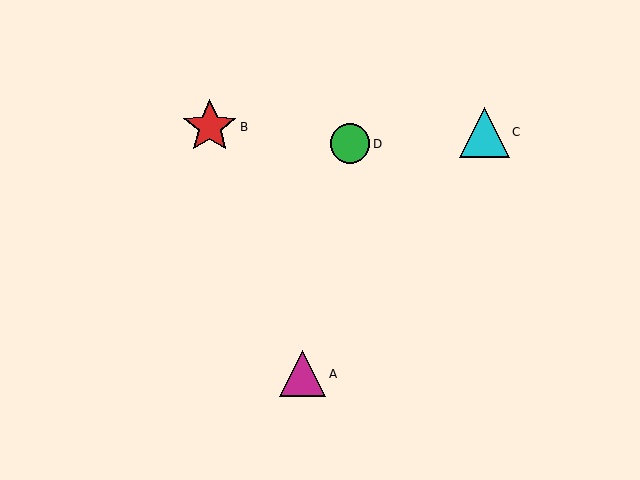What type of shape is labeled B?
Shape B is a red star.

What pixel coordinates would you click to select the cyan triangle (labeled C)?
Click at (484, 132) to select the cyan triangle C.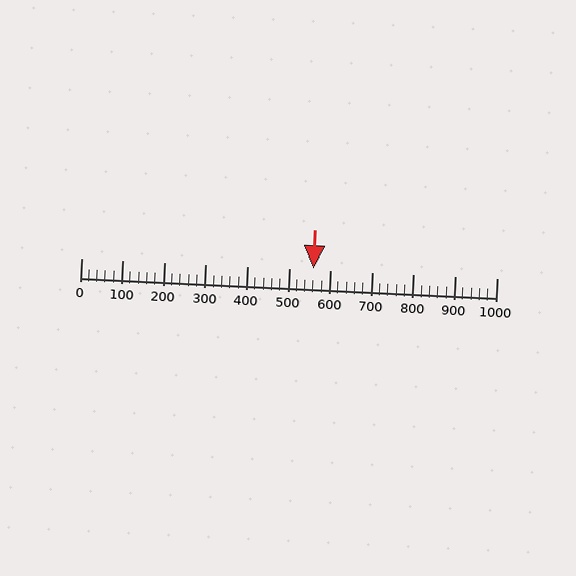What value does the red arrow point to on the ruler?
The red arrow points to approximately 560.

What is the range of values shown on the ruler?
The ruler shows values from 0 to 1000.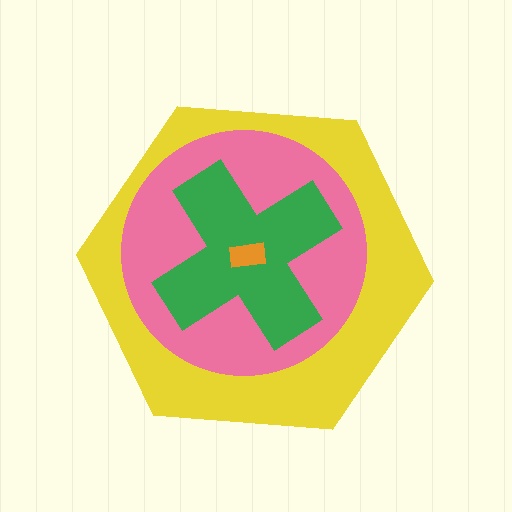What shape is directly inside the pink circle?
The green cross.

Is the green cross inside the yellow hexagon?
Yes.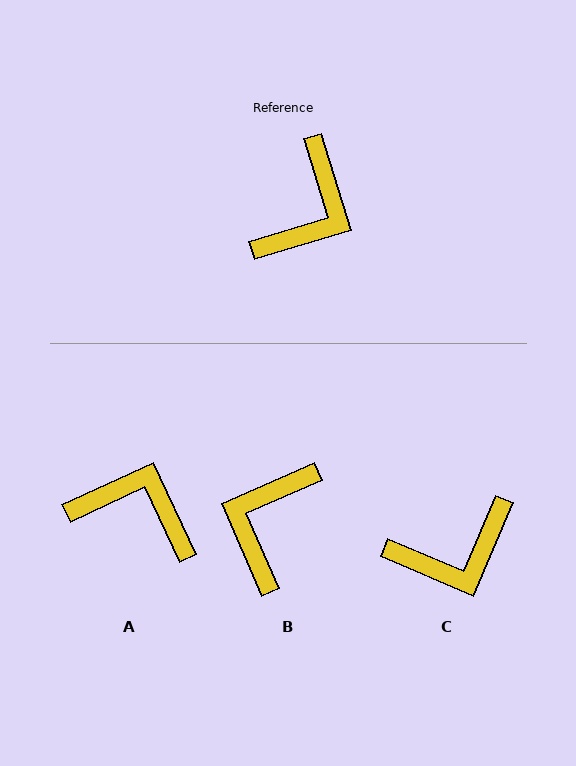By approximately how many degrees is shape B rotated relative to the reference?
Approximately 174 degrees clockwise.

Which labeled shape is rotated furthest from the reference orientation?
B, about 174 degrees away.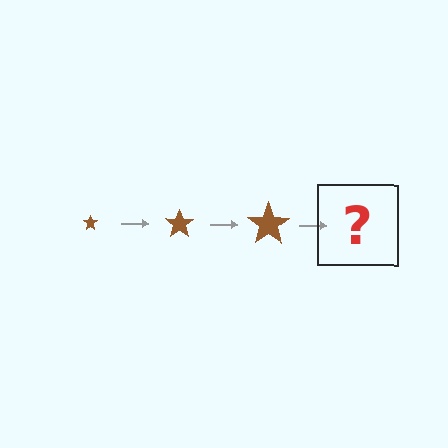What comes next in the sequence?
The next element should be a brown star, larger than the previous one.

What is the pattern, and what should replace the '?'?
The pattern is that the star gets progressively larger each step. The '?' should be a brown star, larger than the previous one.